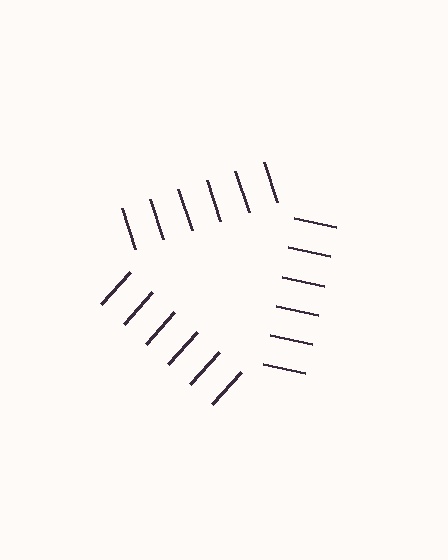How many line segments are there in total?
18 — 6 along each of the 3 edges.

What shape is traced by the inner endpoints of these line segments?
An illusory triangle — the line segments terminate on its edges but no continuous stroke is drawn.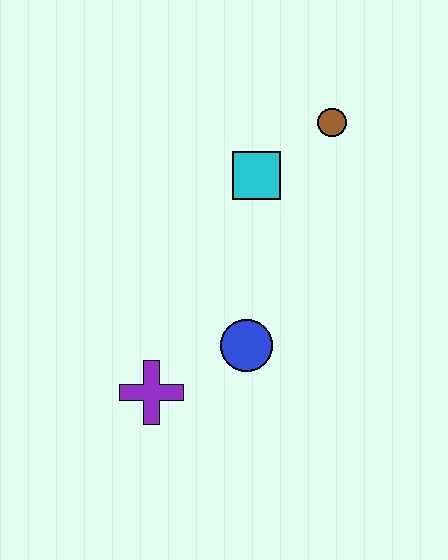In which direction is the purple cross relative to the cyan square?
The purple cross is below the cyan square.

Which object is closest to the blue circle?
The purple cross is closest to the blue circle.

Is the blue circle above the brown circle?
No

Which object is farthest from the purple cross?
The brown circle is farthest from the purple cross.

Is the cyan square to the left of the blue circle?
No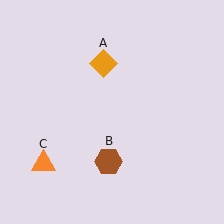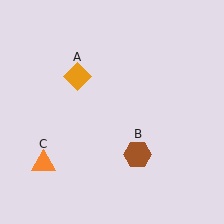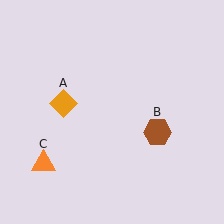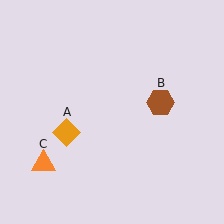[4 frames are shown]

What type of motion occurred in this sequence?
The orange diamond (object A), brown hexagon (object B) rotated counterclockwise around the center of the scene.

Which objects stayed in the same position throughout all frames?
Orange triangle (object C) remained stationary.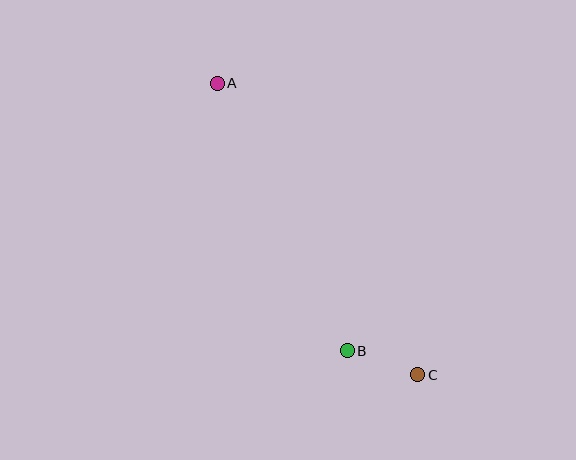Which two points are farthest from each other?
Points A and C are farthest from each other.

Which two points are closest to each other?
Points B and C are closest to each other.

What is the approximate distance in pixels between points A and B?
The distance between A and B is approximately 297 pixels.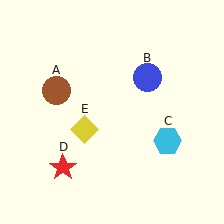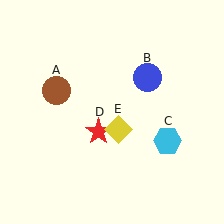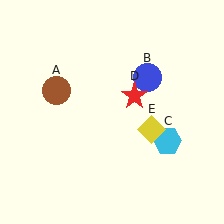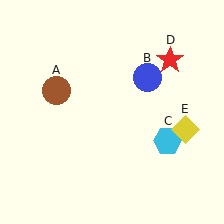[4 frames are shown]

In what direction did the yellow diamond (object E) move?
The yellow diamond (object E) moved right.